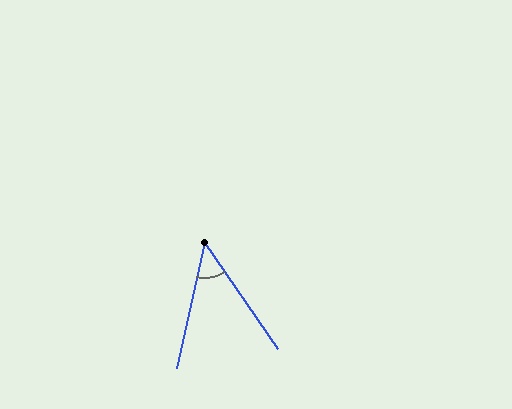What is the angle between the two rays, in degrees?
Approximately 47 degrees.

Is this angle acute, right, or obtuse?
It is acute.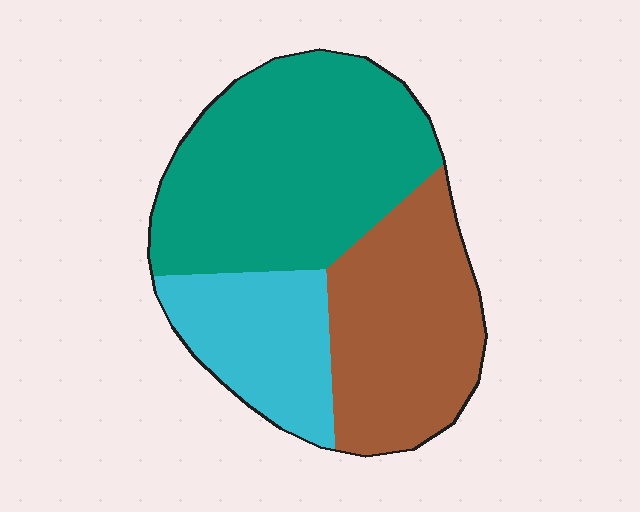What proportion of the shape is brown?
Brown covers 33% of the shape.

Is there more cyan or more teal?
Teal.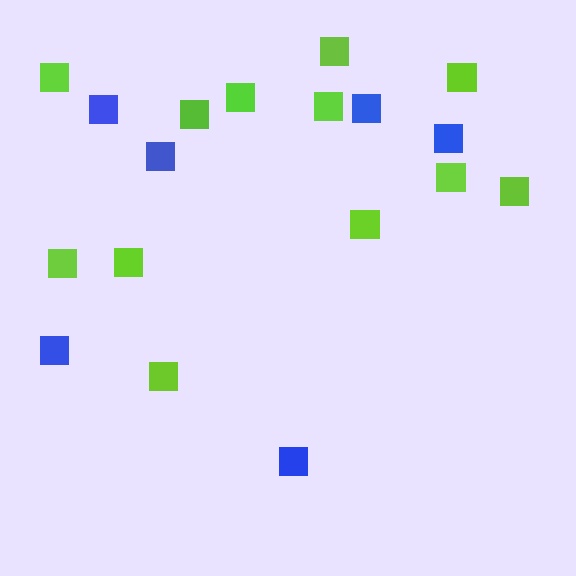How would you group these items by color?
There are 2 groups: one group of lime squares (12) and one group of blue squares (6).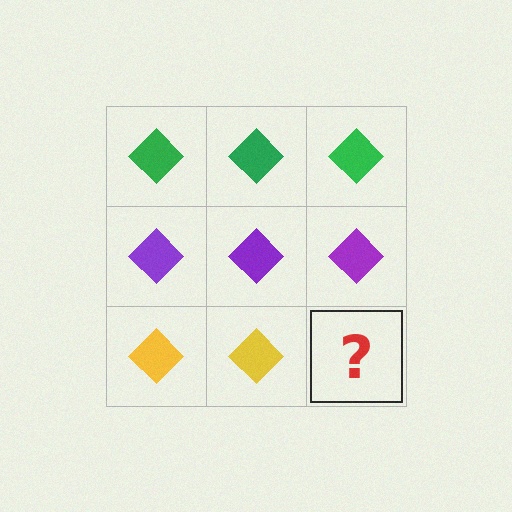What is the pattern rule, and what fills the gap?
The rule is that each row has a consistent color. The gap should be filled with a yellow diamond.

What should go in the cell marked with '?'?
The missing cell should contain a yellow diamond.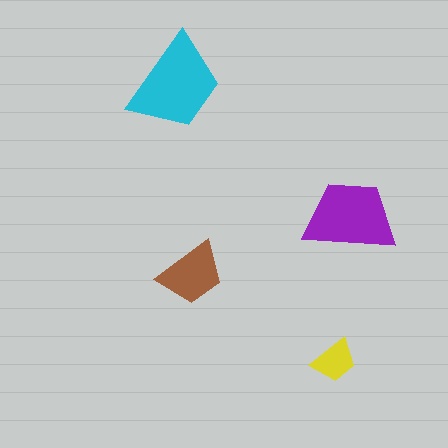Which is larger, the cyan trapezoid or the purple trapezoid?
The cyan one.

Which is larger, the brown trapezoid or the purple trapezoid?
The purple one.